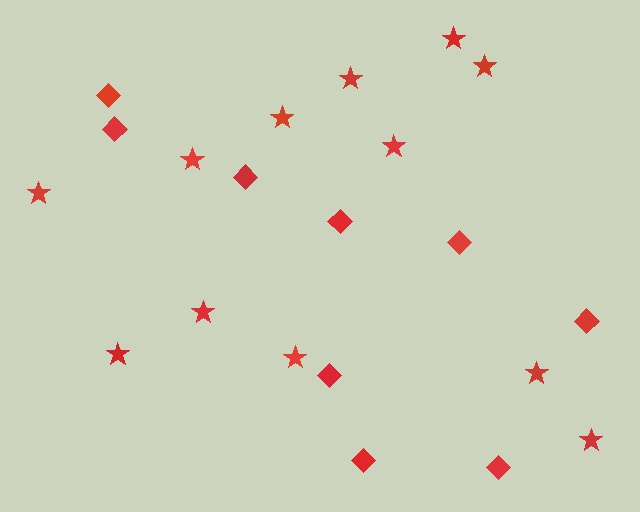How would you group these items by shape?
There are 2 groups: one group of stars (12) and one group of diamonds (9).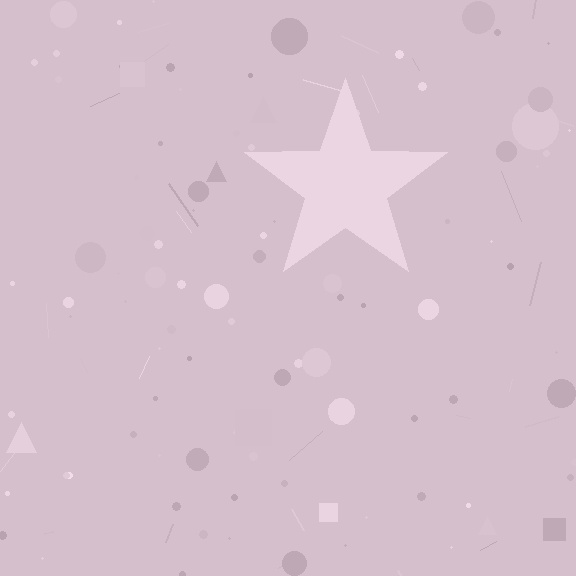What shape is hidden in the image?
A star is hidden in the image.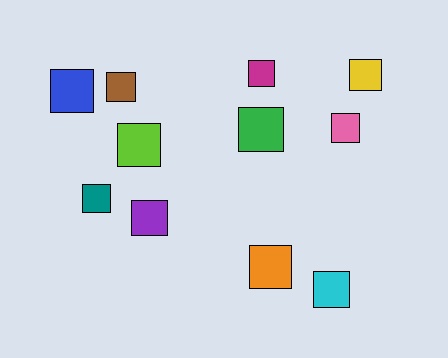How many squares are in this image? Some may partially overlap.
There are 11 squares.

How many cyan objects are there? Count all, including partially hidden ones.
There is 1 cyan object.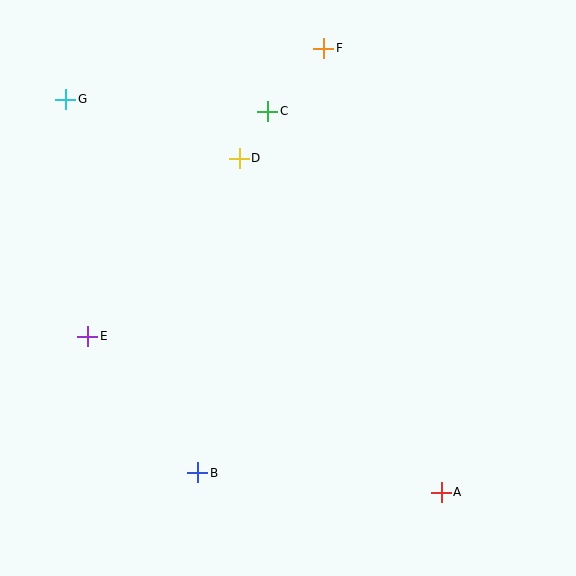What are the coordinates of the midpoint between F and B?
The midpoint between F and B is at (261, 260).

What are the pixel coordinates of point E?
Point E is at (88, 336).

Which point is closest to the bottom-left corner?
Point B is closest to the bottom-left corner.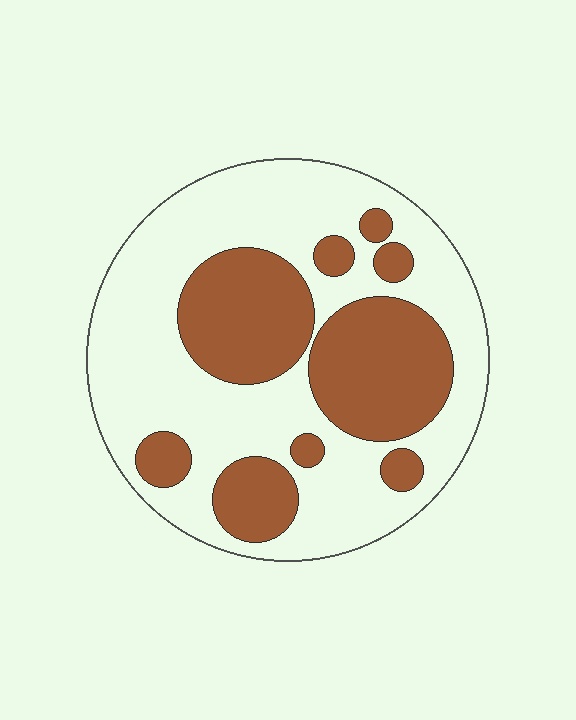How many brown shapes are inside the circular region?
9.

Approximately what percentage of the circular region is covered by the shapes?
Approximately 35%.